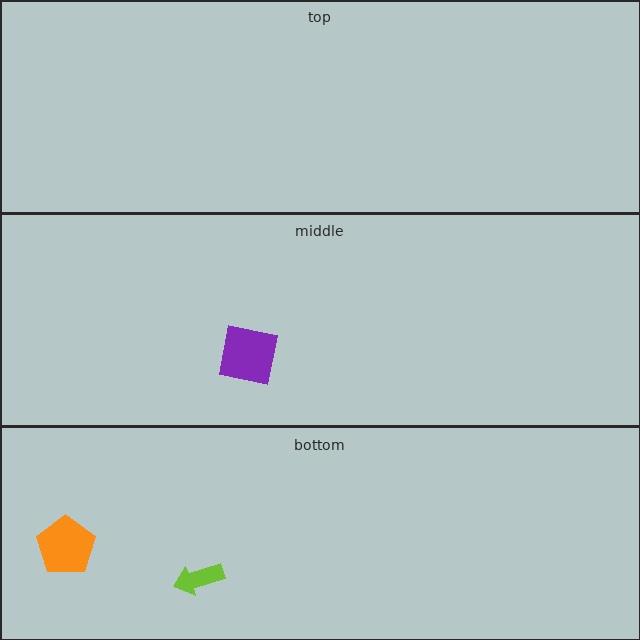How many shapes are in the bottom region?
2.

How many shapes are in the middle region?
1.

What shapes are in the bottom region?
The orange pentagon, the lime arrow.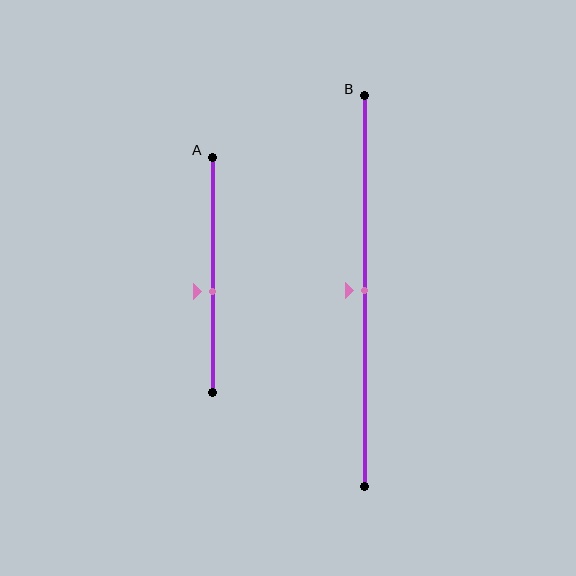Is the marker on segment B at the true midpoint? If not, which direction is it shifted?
Yes, the marker on segment B is at the true midpoint.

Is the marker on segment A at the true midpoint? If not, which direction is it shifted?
No, the marker on segment A is shifted downward by about 7% of the segment length.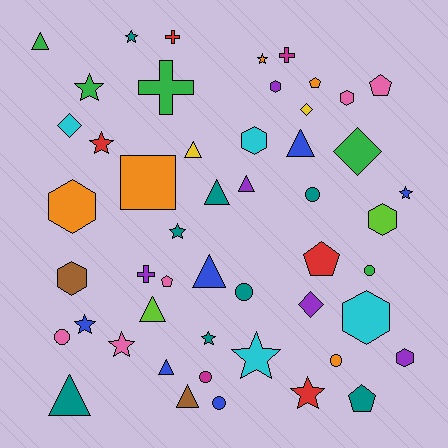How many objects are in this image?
There are 50 objects.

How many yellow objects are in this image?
There are 2 yellow objects.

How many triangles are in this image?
There are 10 triangles.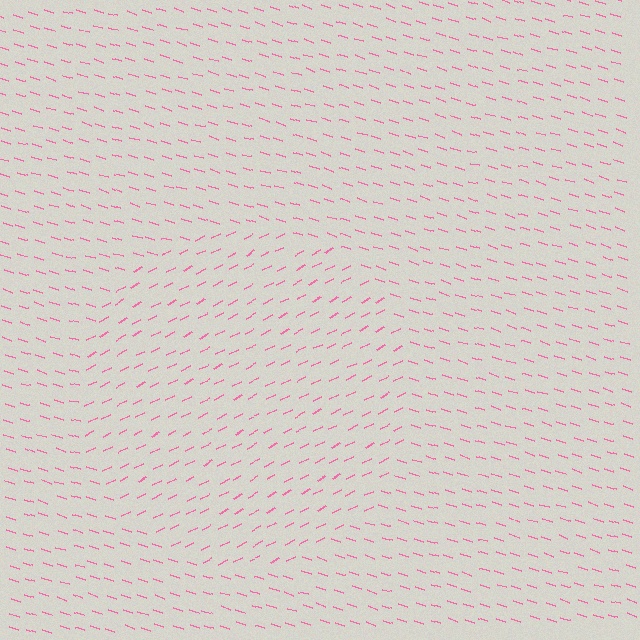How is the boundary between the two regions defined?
The boundary is defined purely by a change in line orientation (approximately 45 degrees difference). All lines are the same color and thickness.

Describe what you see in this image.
The image is filled with small pink line segments. A circle region in the image has lines oriented differently from the surrounding lines, creating a visible texture boundary.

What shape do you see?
I see a circle.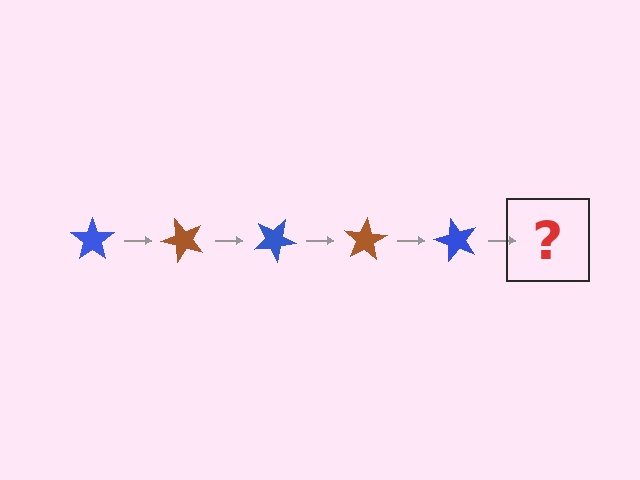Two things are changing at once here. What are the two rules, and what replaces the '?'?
The two rules are that it rotates 50 degrees each step and the color cycles through blue and brown. The '?' should be a brown star, rotated 250 degrees from the start.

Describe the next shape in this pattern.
It should be a brown star, rotated 250 degrees from the start.